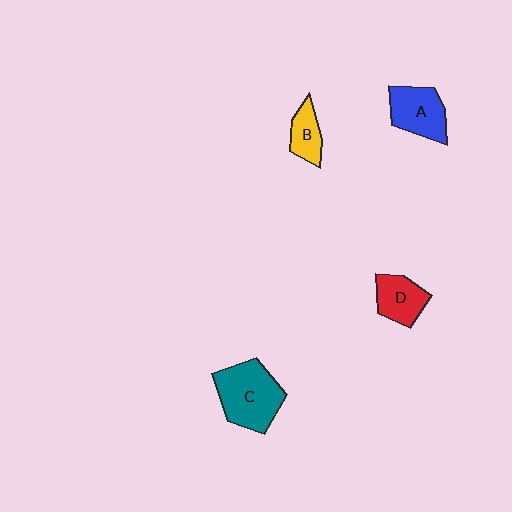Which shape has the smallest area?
Shape B (yellow).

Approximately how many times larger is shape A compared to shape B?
Approximately 1.7 times.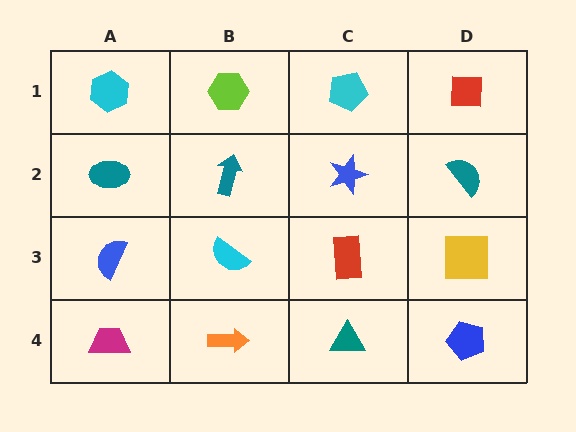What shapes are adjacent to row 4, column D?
A yellow square (row 3, column D), a teal triangle (row 4, column C).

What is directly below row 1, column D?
A teal semicircle.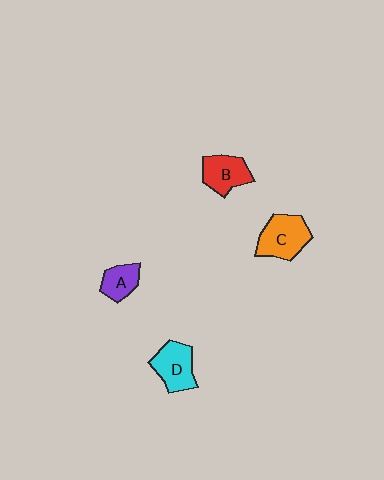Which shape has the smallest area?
Shape A (purple).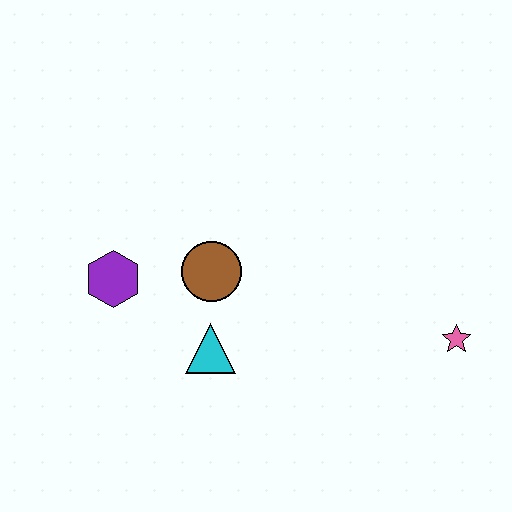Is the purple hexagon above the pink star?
Yes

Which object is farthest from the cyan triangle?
The pink star is farthest from the cyan triangle.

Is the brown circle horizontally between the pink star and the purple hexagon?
Yes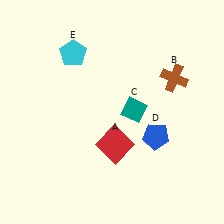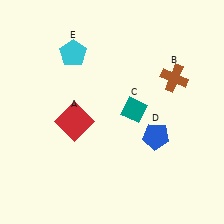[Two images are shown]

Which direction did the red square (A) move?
The red square (A) moved left.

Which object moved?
The red square (A) moved left.